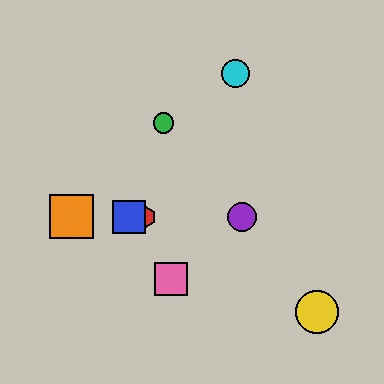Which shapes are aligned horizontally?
The red hexagon, the blue square, the purple circle, the orange square are aligned horizontally.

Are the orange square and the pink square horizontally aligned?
No, the orange square is at y≈217 and the pink square is at y≈279.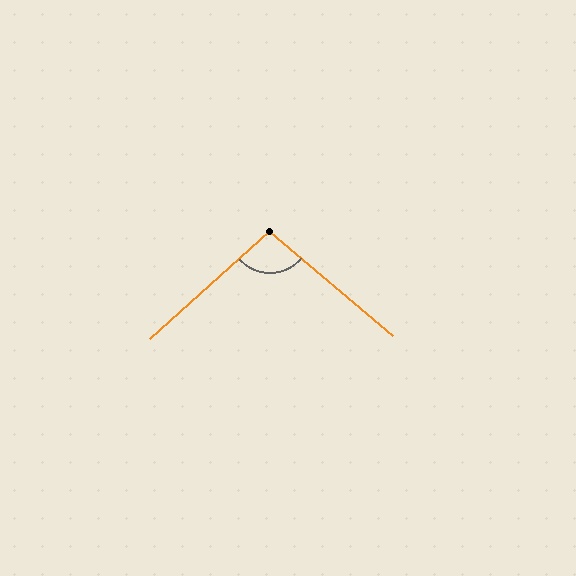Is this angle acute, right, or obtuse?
It is obtuse.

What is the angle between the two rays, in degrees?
Approximately 98 degrees.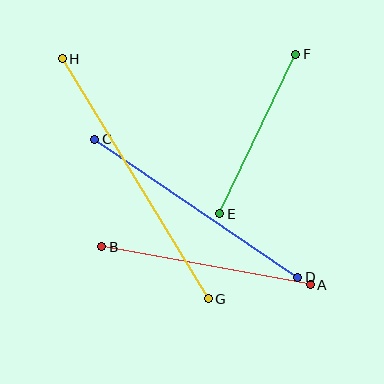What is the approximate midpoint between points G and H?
The midpoint is at approximately (135, 179) pixels.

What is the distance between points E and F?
The distance is approximately 177 pixels.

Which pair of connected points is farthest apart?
Points G and H are farthest apart.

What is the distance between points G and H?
The distance is approximately 281 pixels.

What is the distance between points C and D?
The distance is approximately 245 pixels.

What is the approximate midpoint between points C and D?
The midpoint is at approximately (196, 208) pixels.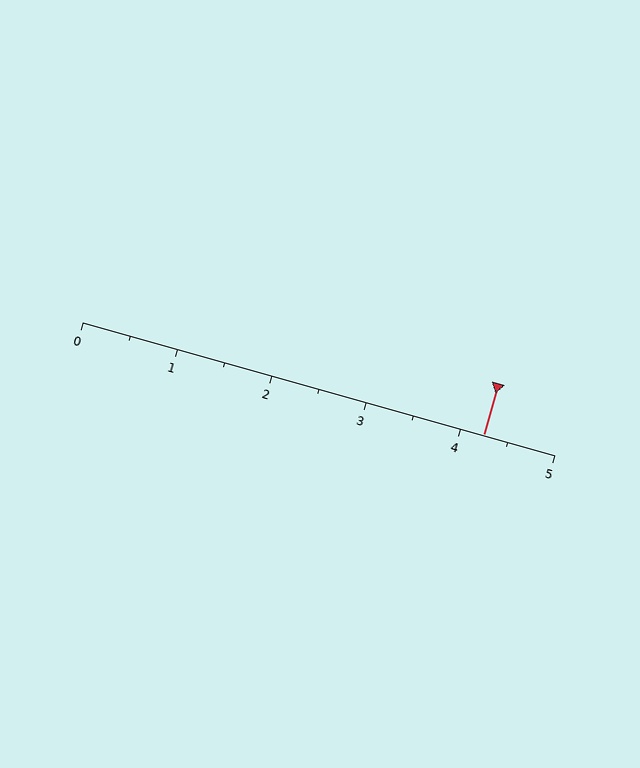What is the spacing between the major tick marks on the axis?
The major ticks are spaced 1 apart.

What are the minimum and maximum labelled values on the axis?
The axis runs from 0 to 5.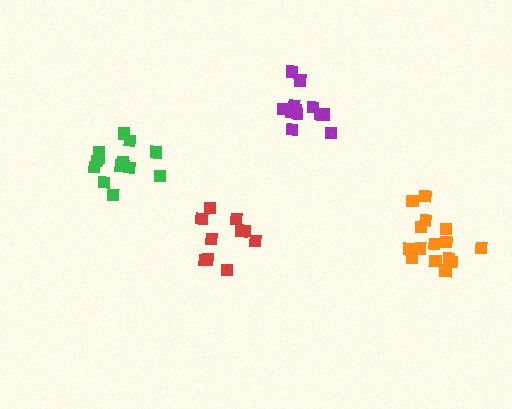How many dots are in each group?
Group 1: 14 dots, Group 2: 12 dots, Group 3: 10 dots, Group 4: 15 dots (51 total).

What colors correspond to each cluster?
The clusters are colored: green, purple, red, orange.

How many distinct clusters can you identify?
There are 4 distinct clusters.